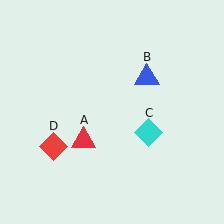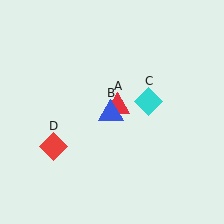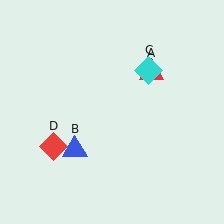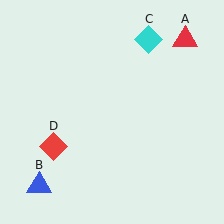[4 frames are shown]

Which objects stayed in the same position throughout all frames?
Red diamond (object D) remained stationary.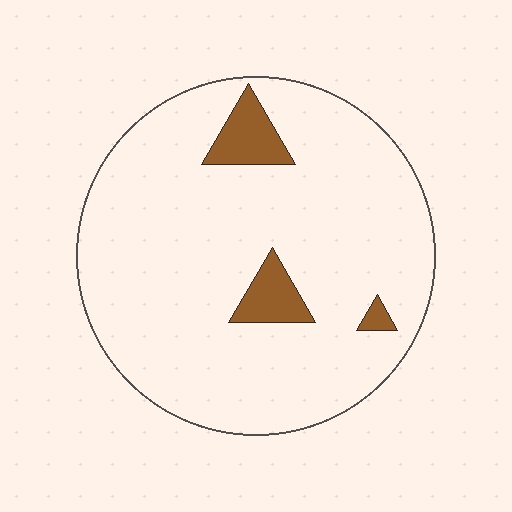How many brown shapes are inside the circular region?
3.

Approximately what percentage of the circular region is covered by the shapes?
Approximately 10%.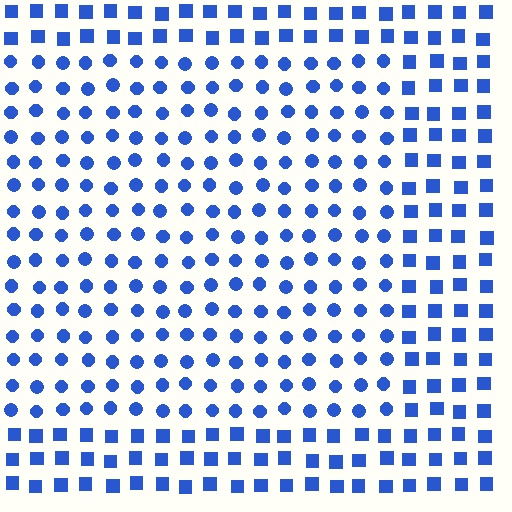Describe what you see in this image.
The image is filled with small blue elements arranged in a uniform grid. A rectangle-shaped region contains circles, while the surrounding area contains squares. The boundary is defined purely by the change in element shape.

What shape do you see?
I see a rectangle.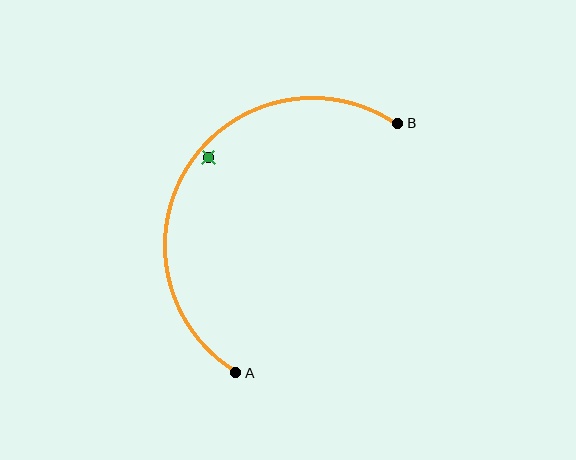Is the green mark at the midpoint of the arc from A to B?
No — the green mark does not lie on the arc at all. It sits slightly inside the curve.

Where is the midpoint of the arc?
The arc midpoint is the point on the curve farthest from the straight line joining A and B. It sits to the left of that line.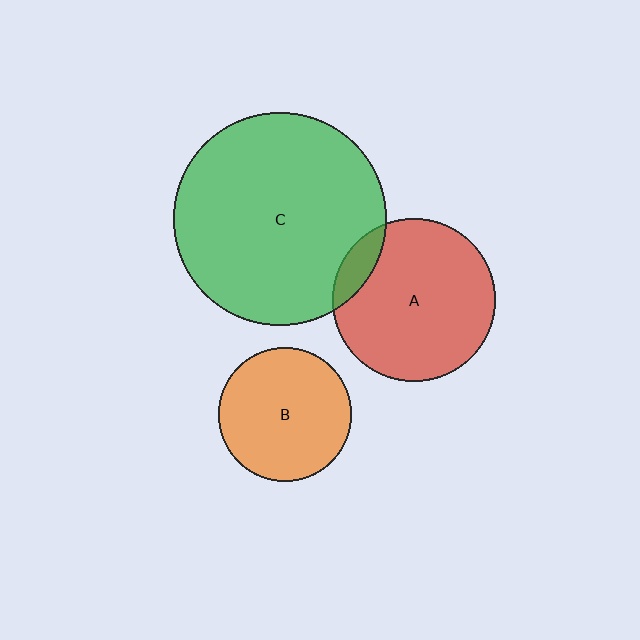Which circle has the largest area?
Circle C (green).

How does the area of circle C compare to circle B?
Approximately 2.5 times.